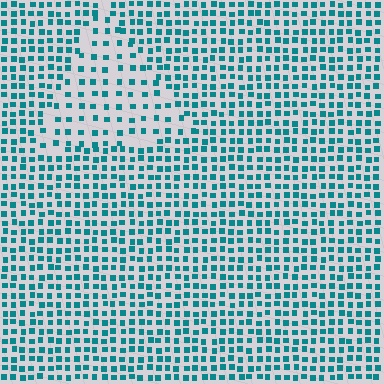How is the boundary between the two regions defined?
The boundary is defined by a change in element density (approximately 1.9x ratio). All elements are the same color, size, and shape.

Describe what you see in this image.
The image contains small teal elements arranged at two different densities. A triangle-shaped region is visible where the elements are less densely packed than the surrounding area.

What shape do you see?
I see a triangle.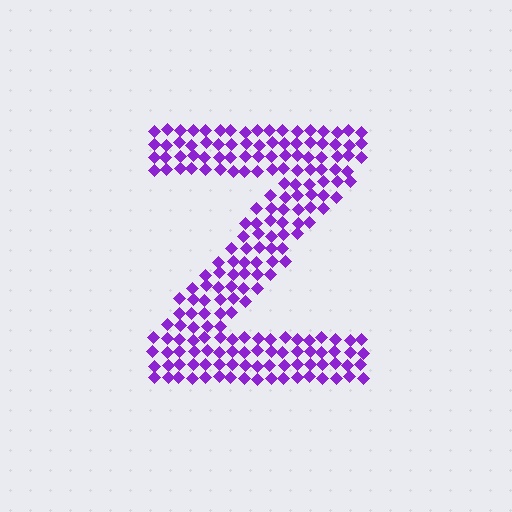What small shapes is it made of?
It is made of small diamonds.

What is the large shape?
The large shape is the letter Z.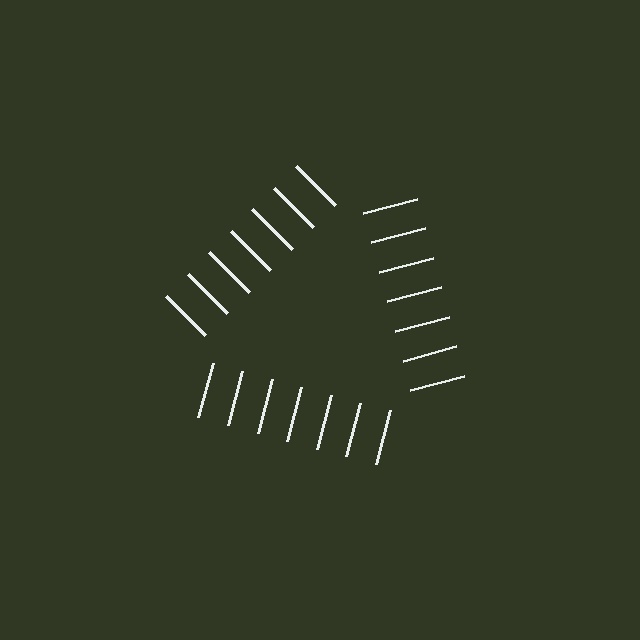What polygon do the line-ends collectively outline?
An illusory triangle — the line segments terminate on its edges but no continuous stroke is drawn.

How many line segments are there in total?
21 — 7 along each of the 3 edges.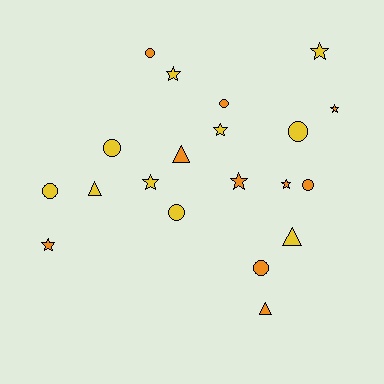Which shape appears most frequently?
Circle, with 8 objects.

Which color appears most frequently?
Yellow, with 10 objects.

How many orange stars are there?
There are 4 orange stars.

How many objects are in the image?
There are 20 objects.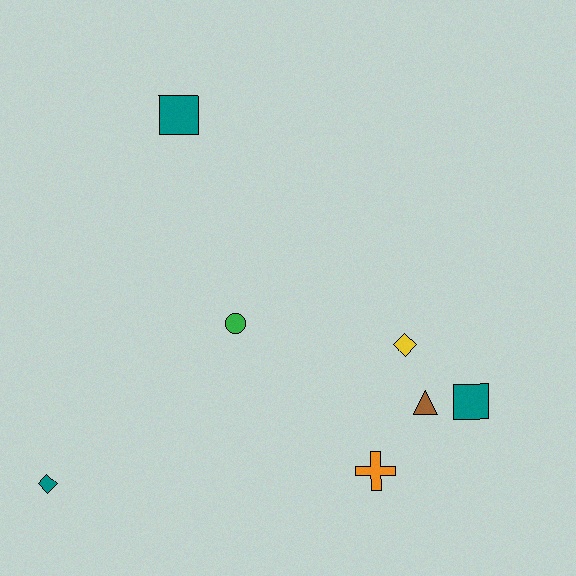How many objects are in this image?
There are 7 objects.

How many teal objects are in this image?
There are 3 teal objects.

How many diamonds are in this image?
There are 2 diamonds.